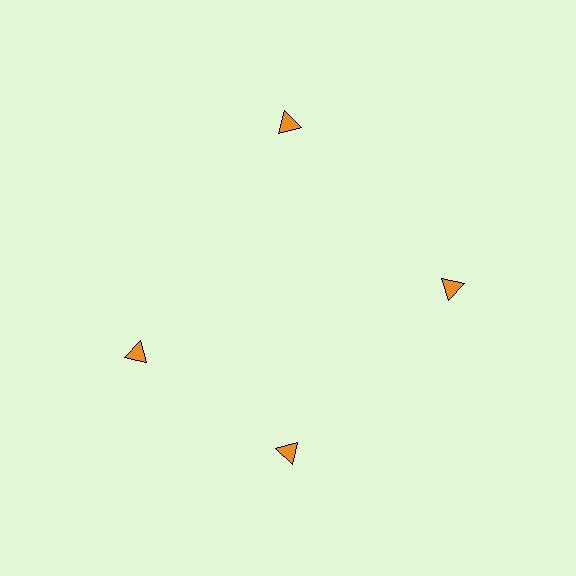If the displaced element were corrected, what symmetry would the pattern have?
It would have 4-fold rotational symmetry — the pattern would map onto itself every 90 degrees.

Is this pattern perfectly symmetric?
No. The 4 orange triangles are arranged in a ring, but one element near the 9 o'clock position is rotated out of alignment along the ring, breaking the 4-fold rotational symmetry.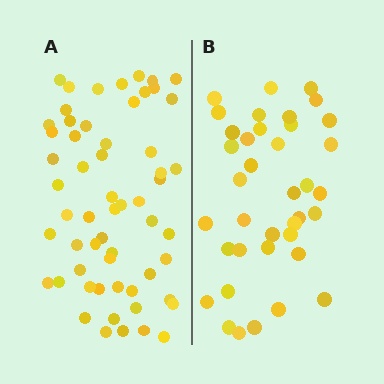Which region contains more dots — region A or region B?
Region A (the left region) has more dots.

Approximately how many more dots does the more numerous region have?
Region A has approximately 20 more dots than region B.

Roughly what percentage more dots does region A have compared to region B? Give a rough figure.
About 55% more.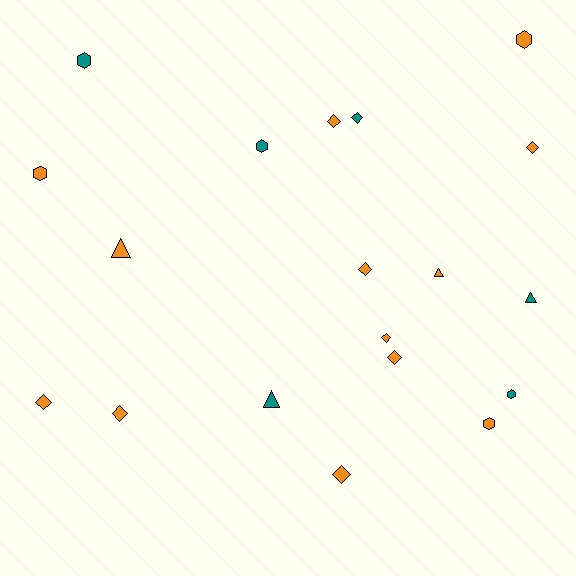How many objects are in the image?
There are 19 objects.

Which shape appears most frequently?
Diamond, with 9 objects.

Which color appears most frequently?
Orange, with 13 objects.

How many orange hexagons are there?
There are 3 orange hexagons.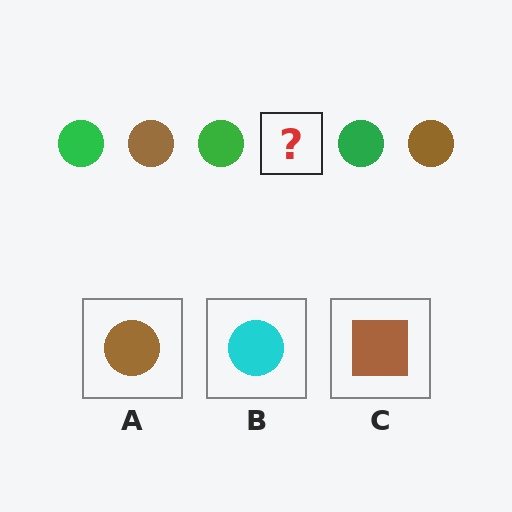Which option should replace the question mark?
Option A.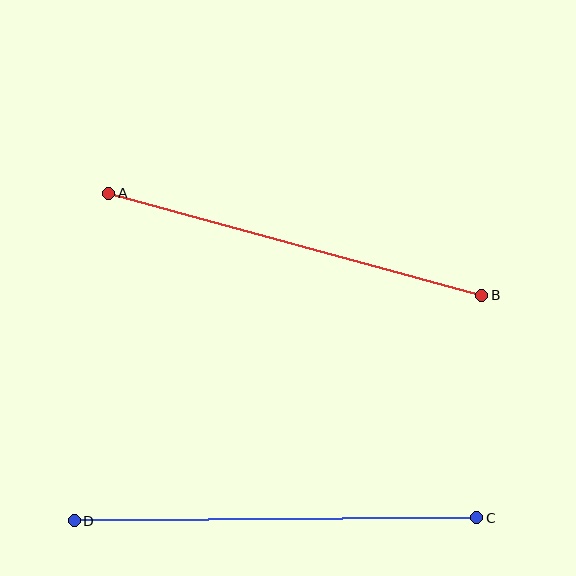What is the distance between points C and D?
The distance is approximately 402 pixels.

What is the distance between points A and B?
The distance is approximately 387 pixels.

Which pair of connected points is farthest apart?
Points C and D are farthest apart.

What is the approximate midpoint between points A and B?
The midpoint is at approximately (295, 244) pixels.